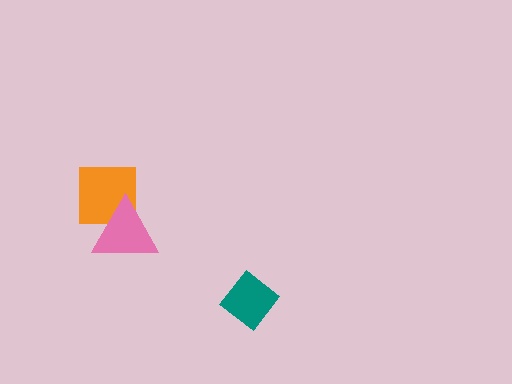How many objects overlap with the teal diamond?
0 objects overlap with the teal diamond.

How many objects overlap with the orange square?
1 object overlaps with the orange square.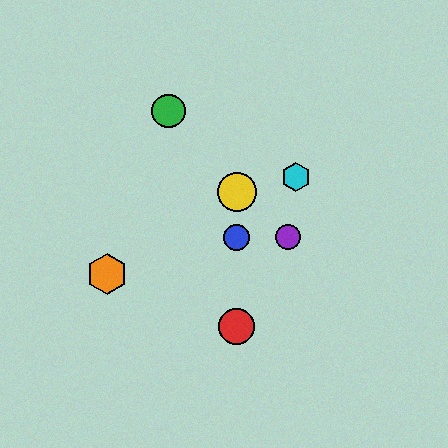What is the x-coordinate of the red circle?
The red circle is at x≈237.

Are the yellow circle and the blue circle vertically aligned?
Yes, both are at x≈237.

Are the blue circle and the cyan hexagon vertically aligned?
No, the blue circle is at x≈237 and the cyan hexagon is at x≈296.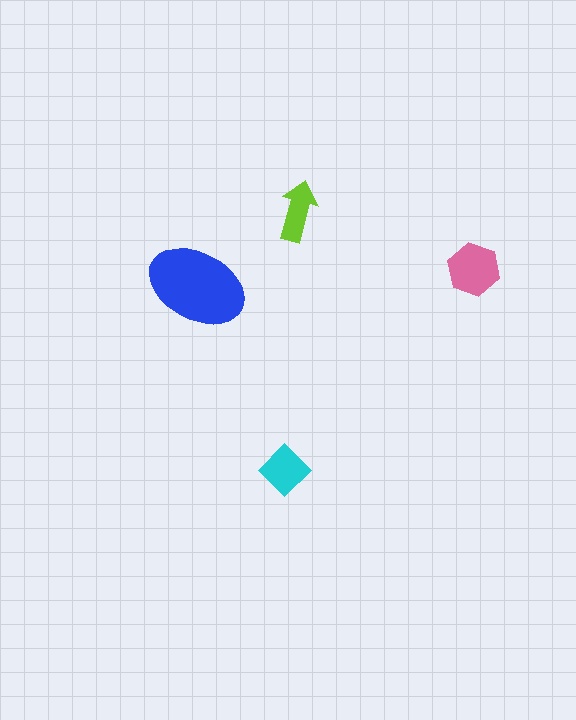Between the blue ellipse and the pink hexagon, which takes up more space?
The blue ellipse.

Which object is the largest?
The blue ellipse.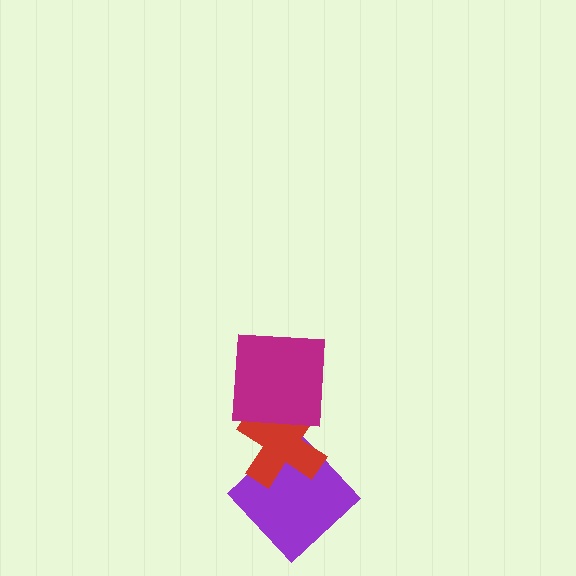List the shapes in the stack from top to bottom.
From top to bottom: the magenta square, the red cross, the purple diamond.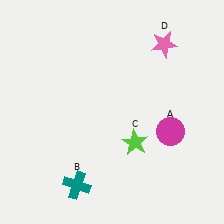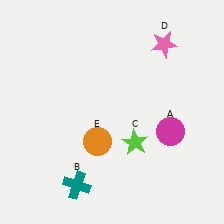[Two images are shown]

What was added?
An orange circle (E) was added in Image 2.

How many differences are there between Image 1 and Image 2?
There is 1 difference between the two images.